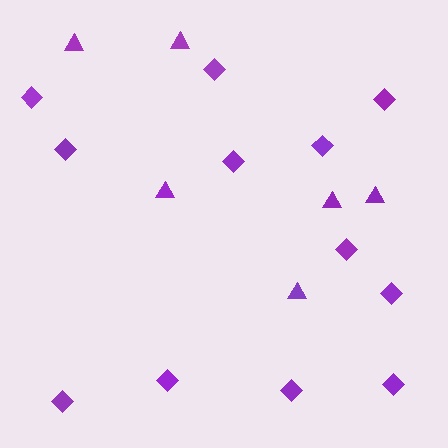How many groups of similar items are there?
There are 2 groups: one group of diamonds (12) and one group of triangles (6).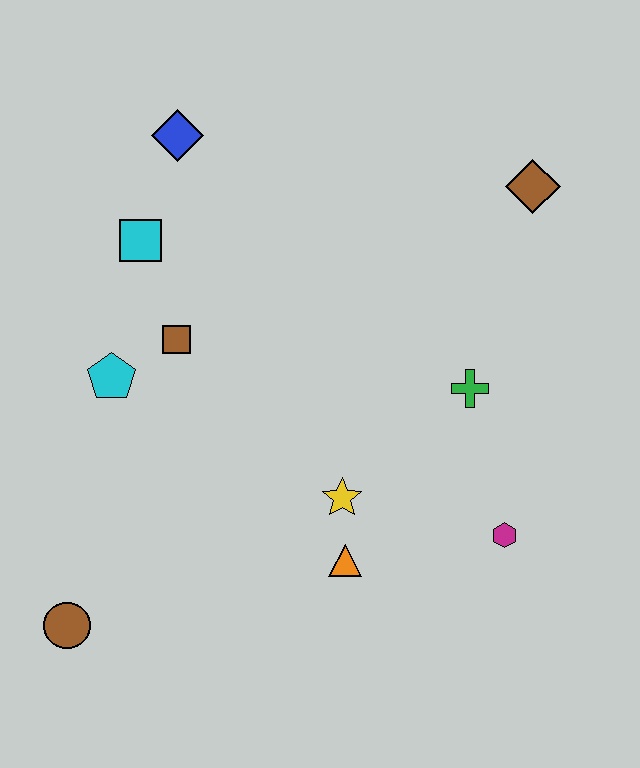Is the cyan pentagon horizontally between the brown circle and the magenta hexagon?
Yes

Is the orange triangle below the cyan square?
Yes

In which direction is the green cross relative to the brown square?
The green cross is to the right of the brown square.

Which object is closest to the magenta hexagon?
The green cross is closest to the magenta hexagon.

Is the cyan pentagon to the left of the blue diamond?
Yes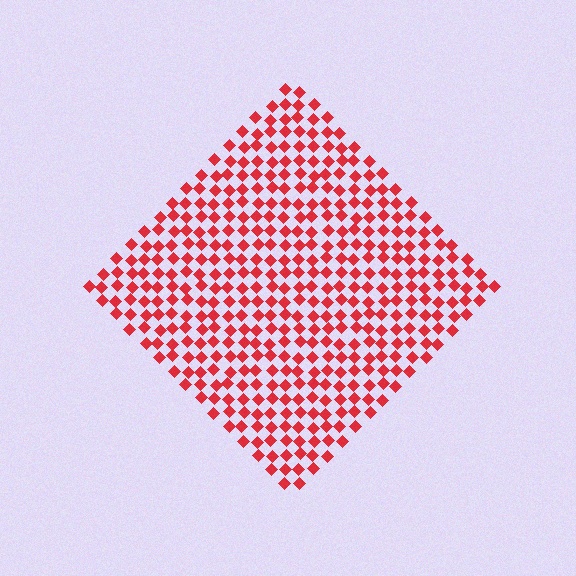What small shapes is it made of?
It is made of small diamonds.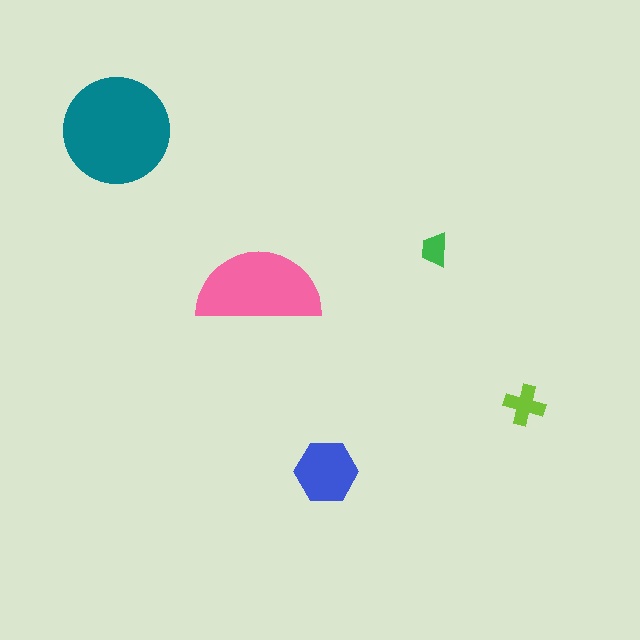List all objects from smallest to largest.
The green trapezoid, the lime cross, the blue hexagon, the pink semicircle, the teal circle.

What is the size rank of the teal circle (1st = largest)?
1st.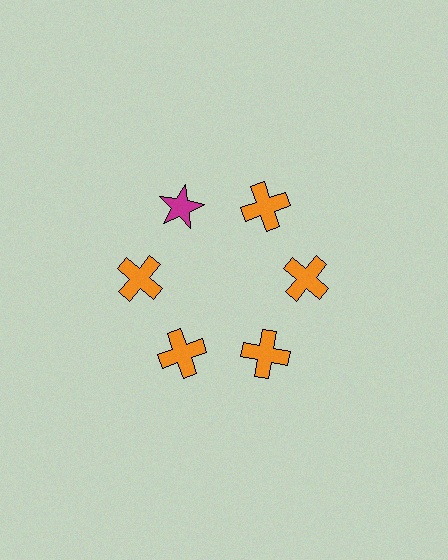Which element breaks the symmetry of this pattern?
The magenta star at roughly the 11 o'clock position breaks the symmetry. All other shapes are orange crosses.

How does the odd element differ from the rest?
It differs in both color (magenta instead of orange) and shape (star instead of cross).